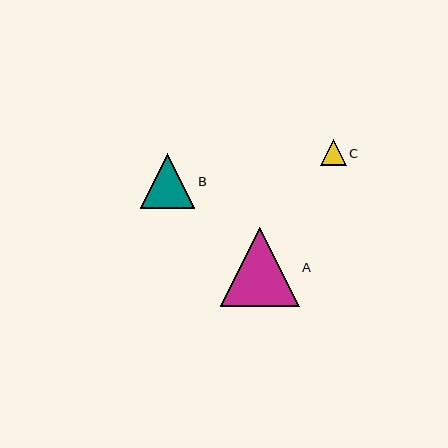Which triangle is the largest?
Triangle A is the largest with a size of approximately 79 pixels.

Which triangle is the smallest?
Triangle C is the smallest with a size of approximately 26 pixels.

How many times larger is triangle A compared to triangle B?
Triangle A is approximately 1.4 times the size of triangle B.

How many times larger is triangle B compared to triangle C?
Triangle B is approximately 2.1 times the size of triangle C.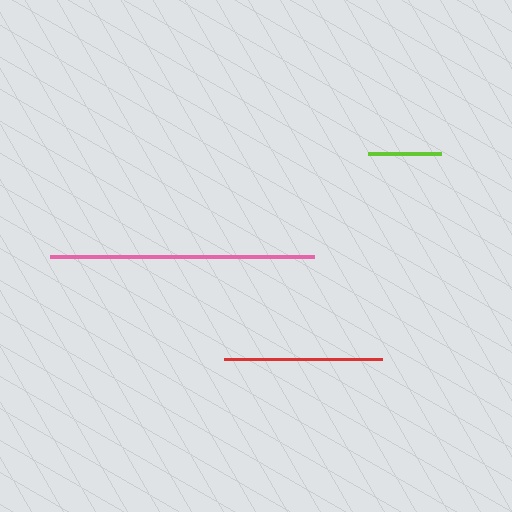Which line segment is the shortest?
The lime line is the shortest at approximately 74 pixels.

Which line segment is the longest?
The pink line is the longest at approximately 264 pixels.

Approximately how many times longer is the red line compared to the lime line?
The red line is approximately 2.2 times the length of the lime line.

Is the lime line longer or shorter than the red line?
The red line is longer than the lime line.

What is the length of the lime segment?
The lime segment is approximately 74 pixels long.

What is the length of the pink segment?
The pink segment is approximately 264 pixels long.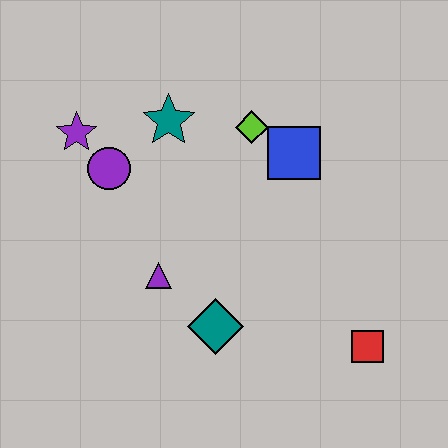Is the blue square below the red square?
No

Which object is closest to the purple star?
The purple circle is closest to the purple star.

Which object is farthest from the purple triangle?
The red square is farthest from the purple triangle.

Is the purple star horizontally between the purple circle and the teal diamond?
No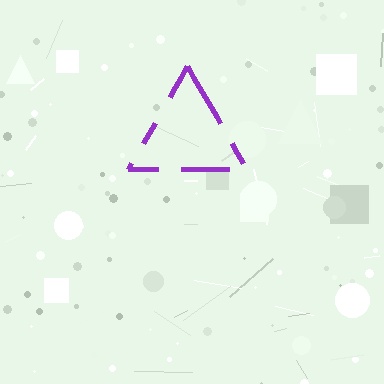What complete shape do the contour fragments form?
The contour fragments form a triangle.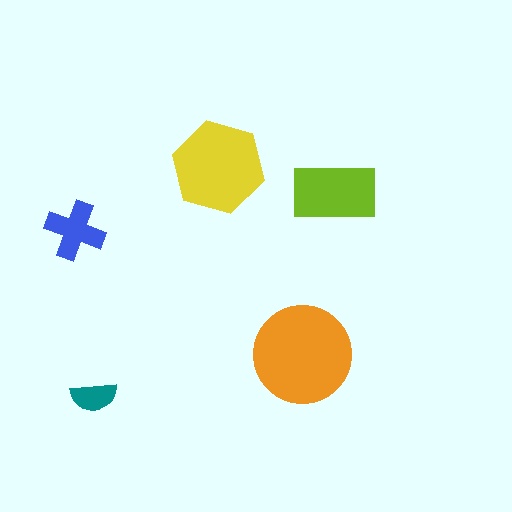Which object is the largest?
The orange circle.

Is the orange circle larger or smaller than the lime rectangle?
Larger.